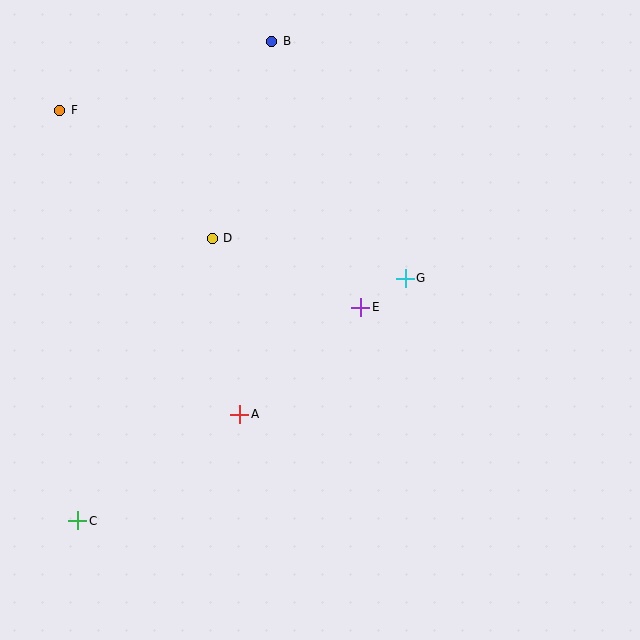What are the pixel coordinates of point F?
Point F is at (60, 110).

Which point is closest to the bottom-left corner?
Point C is closest to the bottom-left corner.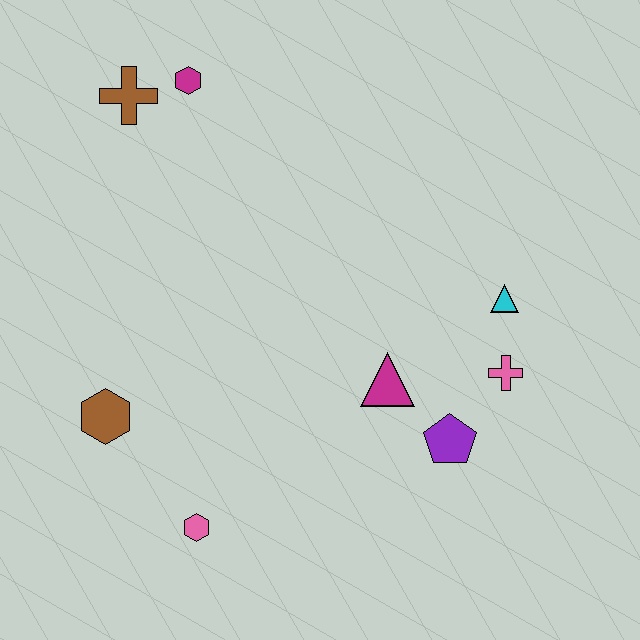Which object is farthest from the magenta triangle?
The brown cross is farthest from the magenta triangle.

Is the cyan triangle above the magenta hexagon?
No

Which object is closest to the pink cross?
The cyan triangle is closest to the pink cross.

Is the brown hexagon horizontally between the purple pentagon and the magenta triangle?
No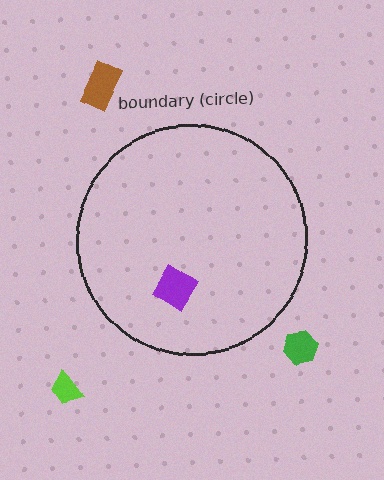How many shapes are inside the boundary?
1 inside, 3 outside.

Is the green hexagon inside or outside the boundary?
Outside.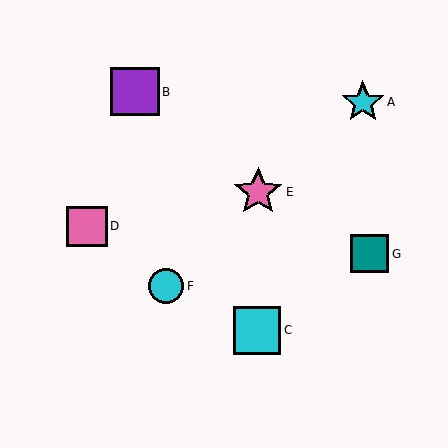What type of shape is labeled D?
Shape D is a pink square.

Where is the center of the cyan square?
The center of the cyan square is at (257, 330).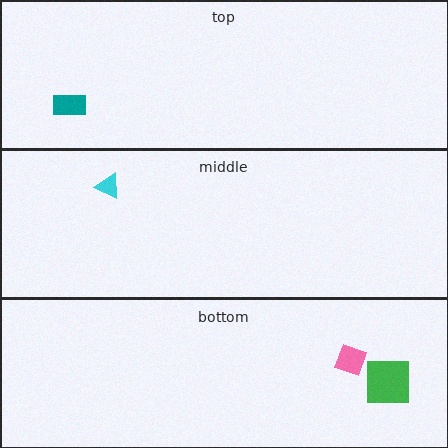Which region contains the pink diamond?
The bottom region.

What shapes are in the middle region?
The cyan triangle.